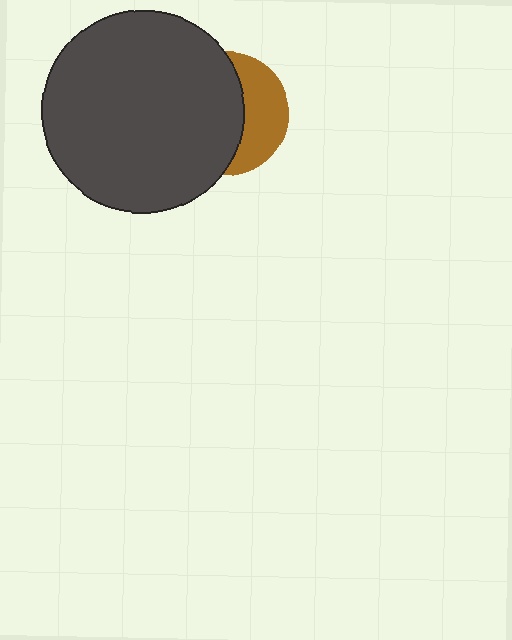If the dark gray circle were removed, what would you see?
You would see the complete brown circle.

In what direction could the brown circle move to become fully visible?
The brown circle could move right. That would shift it out from behind the dark gray circle entirely.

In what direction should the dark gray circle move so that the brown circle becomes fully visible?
The dark gray circle should move left. That is the shortest direction to clear the overlap and leave the brown circle fully visible.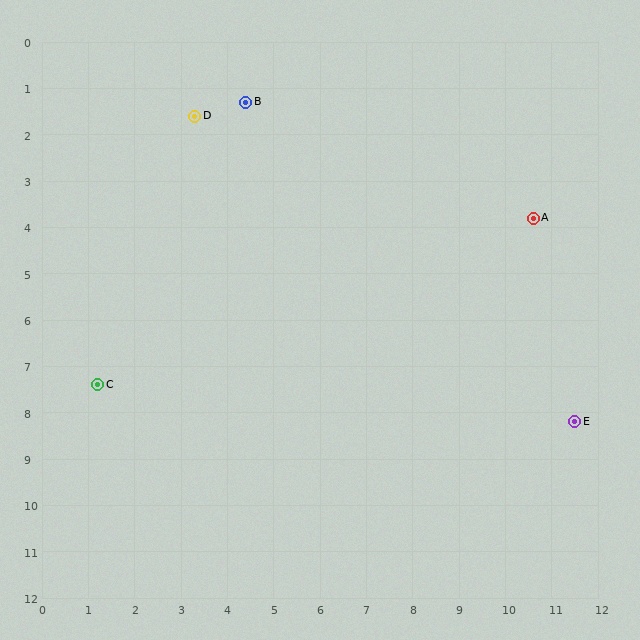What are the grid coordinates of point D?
Point D is at approximately (3.3, 1.6).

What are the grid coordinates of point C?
Point C is at approximately (1.2, 7.4).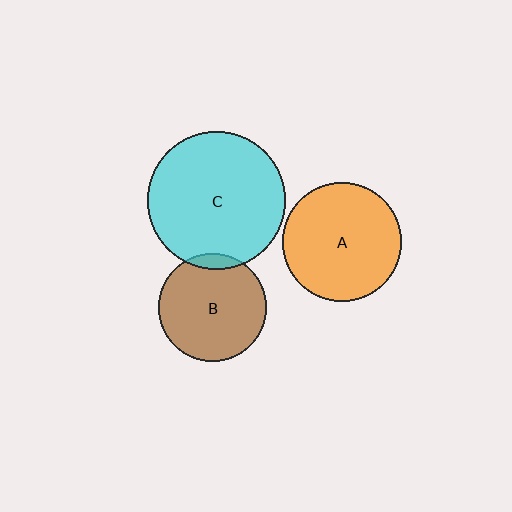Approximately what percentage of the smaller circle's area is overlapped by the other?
Approximately 5%.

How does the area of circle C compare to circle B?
Approximately 1.6 times.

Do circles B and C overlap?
Yes.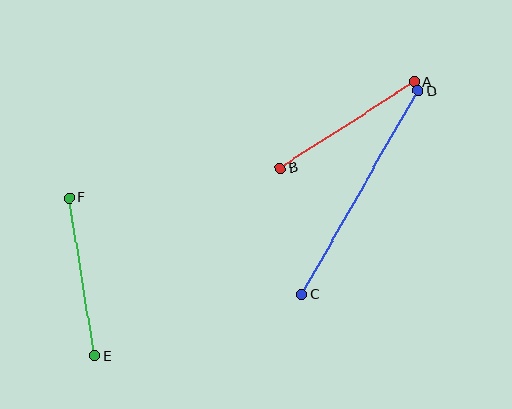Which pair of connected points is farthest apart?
Points C and D are farthest apart.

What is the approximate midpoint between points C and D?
The midpoint is at approximately (360, 192) pixels.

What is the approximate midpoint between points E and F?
The midpoint is at approximately (82, 277) pixels.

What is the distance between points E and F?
The distance is approximately 160 pixels.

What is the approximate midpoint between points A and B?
The midpoint is at approximately (347, 125) pixels.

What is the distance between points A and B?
The distance is approximately 160 pixels.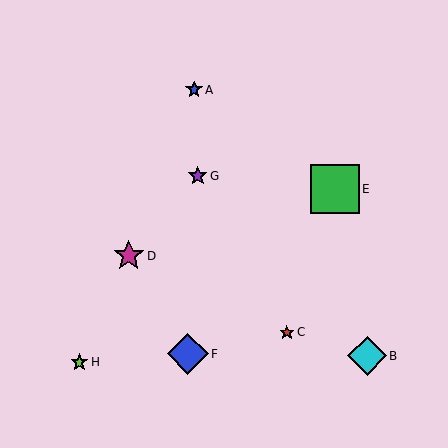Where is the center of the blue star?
The center of the blue star is at (194, 90).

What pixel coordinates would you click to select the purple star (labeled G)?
Click at (198, 176) to select the purple star G.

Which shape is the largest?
The green square (labeled E) is the largest.